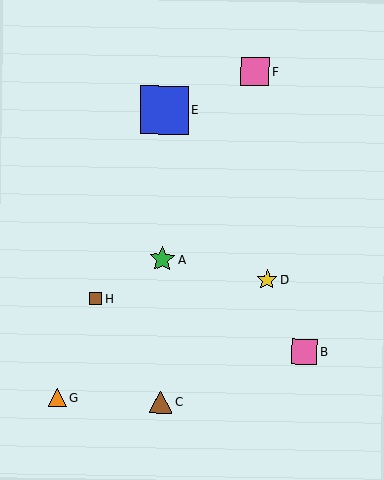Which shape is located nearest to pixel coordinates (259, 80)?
The pink square (labeled F) at (255, 72) is nearest to that location.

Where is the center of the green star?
The center of the green star is at (162, 259).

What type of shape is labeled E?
Shape E is a blue square.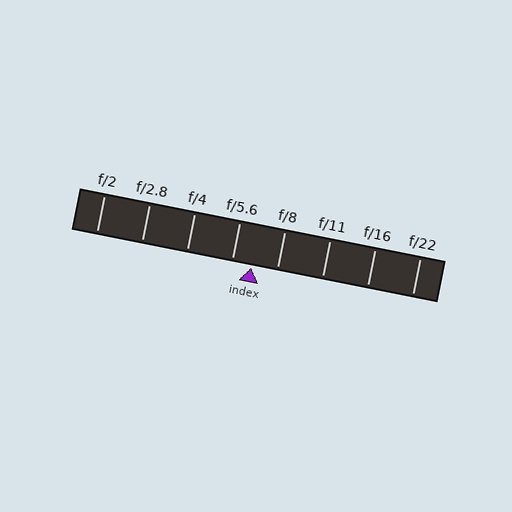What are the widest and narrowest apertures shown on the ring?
The widest aperture shown is f/2 and the narrowest is f/22.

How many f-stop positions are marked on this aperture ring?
There are 8 f-stop positions marked.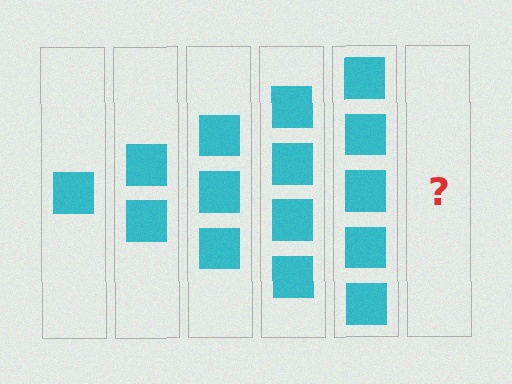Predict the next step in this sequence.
The next step is 6 squares.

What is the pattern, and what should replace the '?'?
The pattern is that each step adds one more square. The '?' should be 6 squares.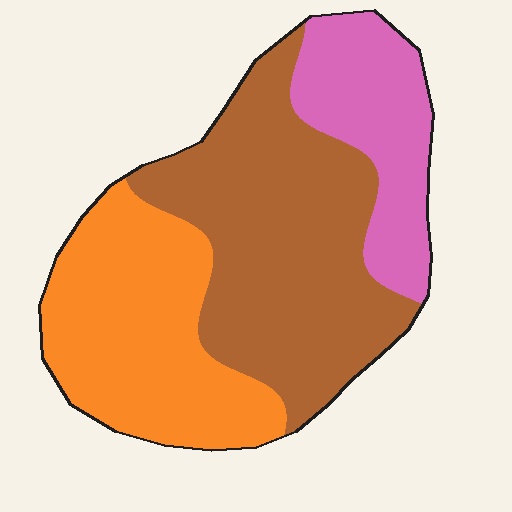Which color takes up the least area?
Pink, at roughly 20%.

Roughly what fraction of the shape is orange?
Orange takes up about one third (1/3) of the shape.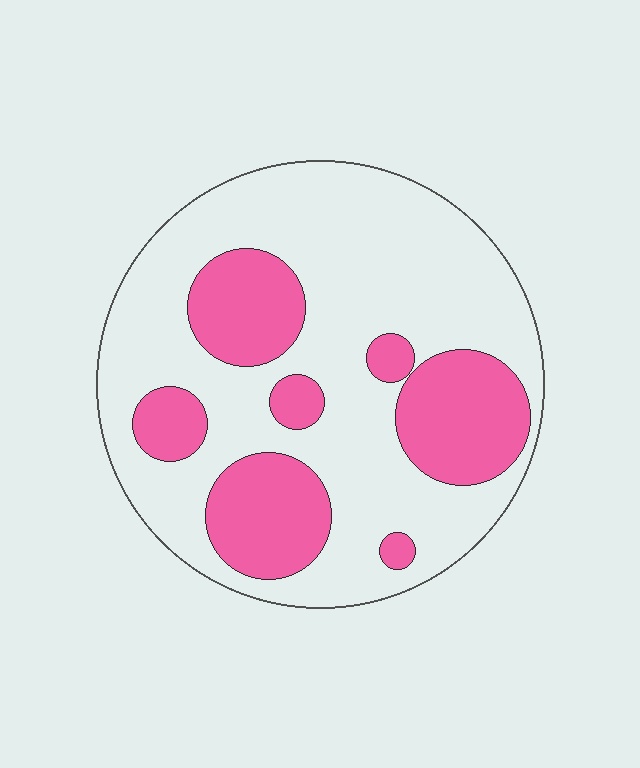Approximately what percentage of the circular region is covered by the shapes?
Approximately 30%.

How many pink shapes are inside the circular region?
7.